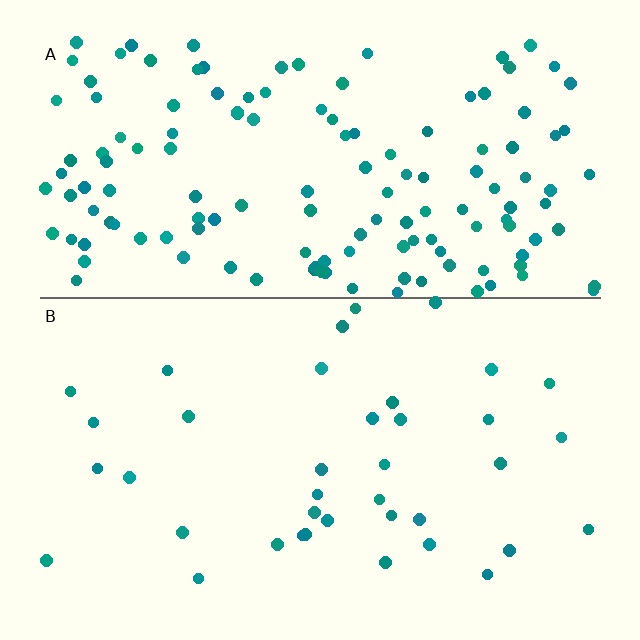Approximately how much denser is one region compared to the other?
Approximately 3.8× — region A over region B.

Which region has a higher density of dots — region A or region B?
A (the top).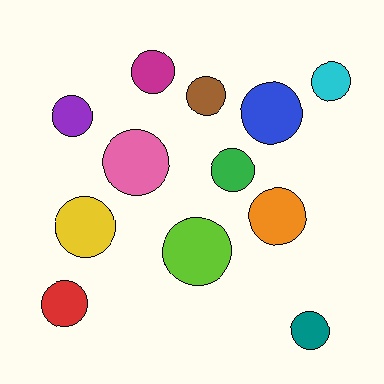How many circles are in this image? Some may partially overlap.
There are 12 circles.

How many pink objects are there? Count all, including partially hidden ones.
There is 1 pink object.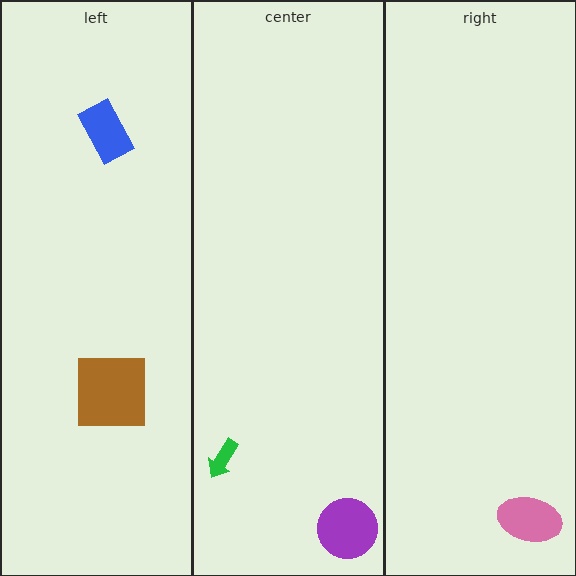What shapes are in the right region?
The pink ellipse.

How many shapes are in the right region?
1.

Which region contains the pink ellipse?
The right region.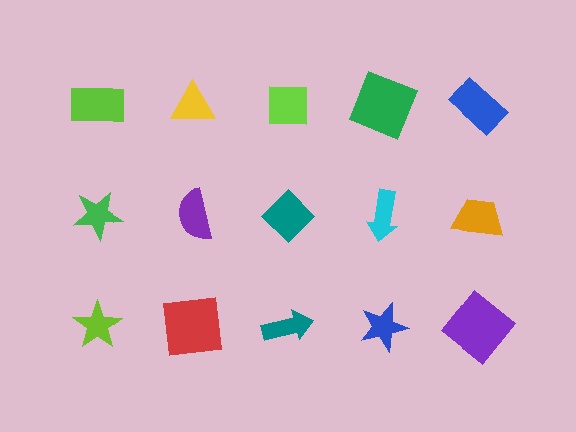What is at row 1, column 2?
A yellow triangle.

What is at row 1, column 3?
A lime square.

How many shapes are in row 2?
5 shapes.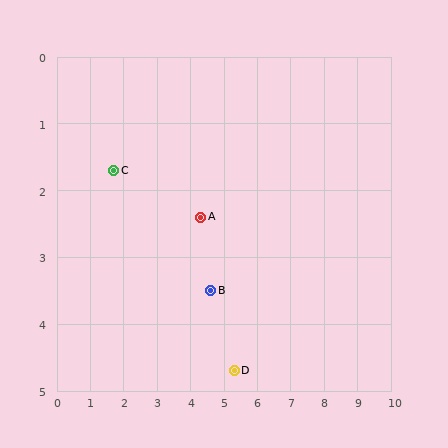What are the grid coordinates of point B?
Point B is at approximately (4.6, 3.5).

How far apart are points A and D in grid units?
Points A and D are about 2.5 grid units apart.